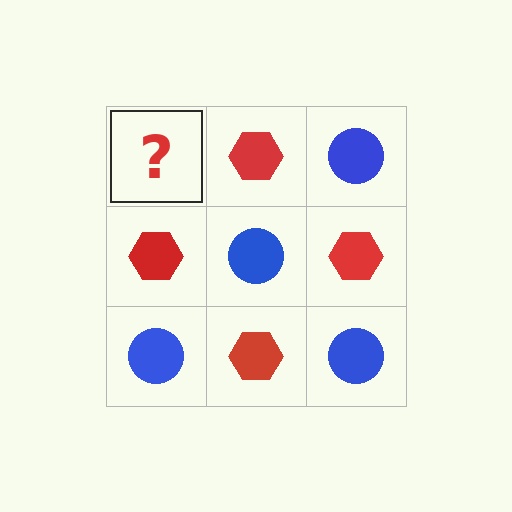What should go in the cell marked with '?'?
The missing cell should contain a blue circle.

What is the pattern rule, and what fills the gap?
The rule is that it alternates blue circle and red hexagon in a checkerboard pattern. The gap should be filled with a blue circle.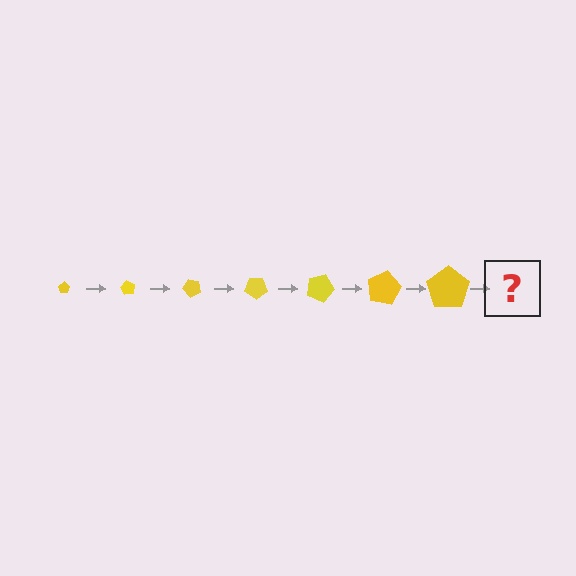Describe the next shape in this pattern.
It should be a pentagon, larger than the previous one and rotated 420 degrees from the start.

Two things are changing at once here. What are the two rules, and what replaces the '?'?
The two rules are that the pentagon grows larger each step and it rotates 60 degrees each step. The '?' should be a pentagon, larger than the previous one and rotated 420 degrees from the start.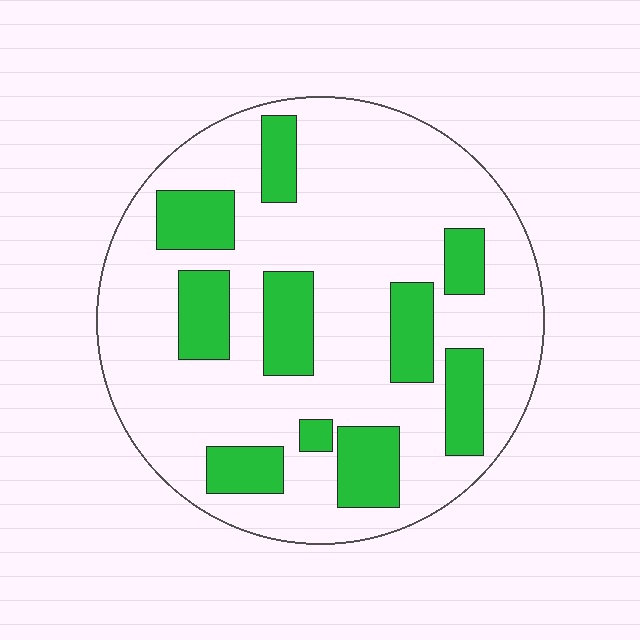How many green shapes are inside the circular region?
10.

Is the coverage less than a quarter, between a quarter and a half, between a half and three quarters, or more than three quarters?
Less than a quarter.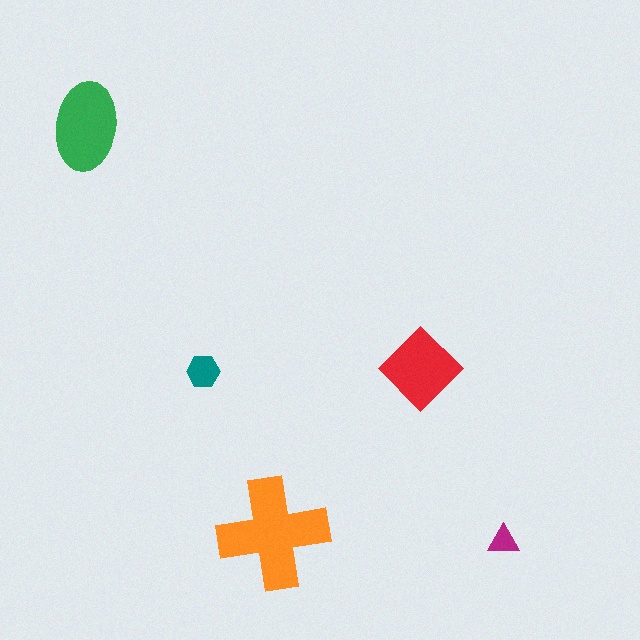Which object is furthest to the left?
The green ellipse is leftmost.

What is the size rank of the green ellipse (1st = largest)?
2nd.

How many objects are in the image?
There are 5 objects in the image.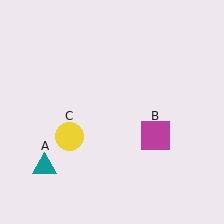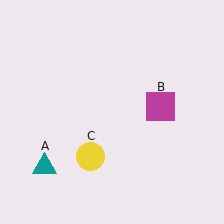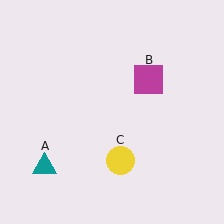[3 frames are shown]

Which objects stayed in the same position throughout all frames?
Teal triangle (object A) remained stationary.